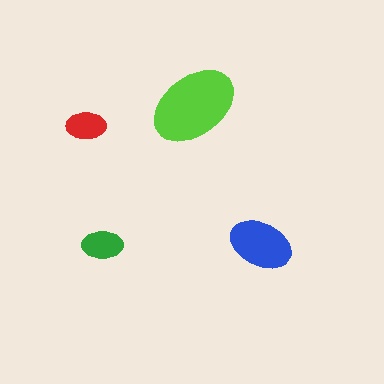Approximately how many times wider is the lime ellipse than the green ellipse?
About 2 times wider.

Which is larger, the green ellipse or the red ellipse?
The green one.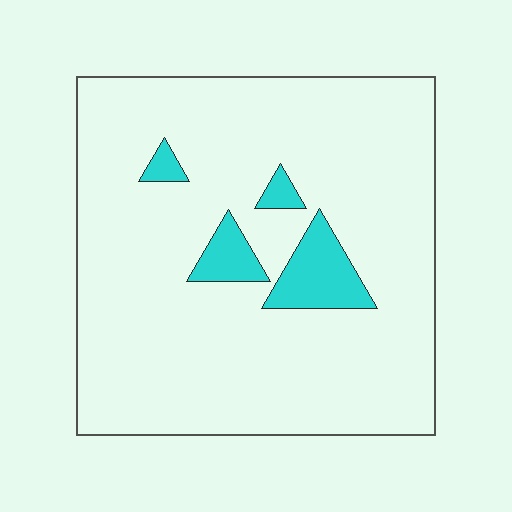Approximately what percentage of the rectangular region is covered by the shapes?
Approximately 10%.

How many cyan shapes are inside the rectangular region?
4.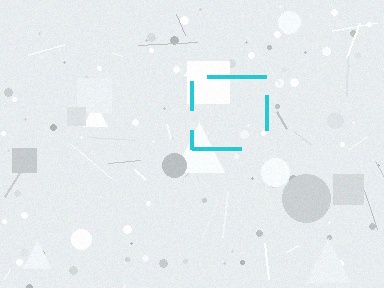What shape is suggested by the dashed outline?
The dashed outline suggests a square.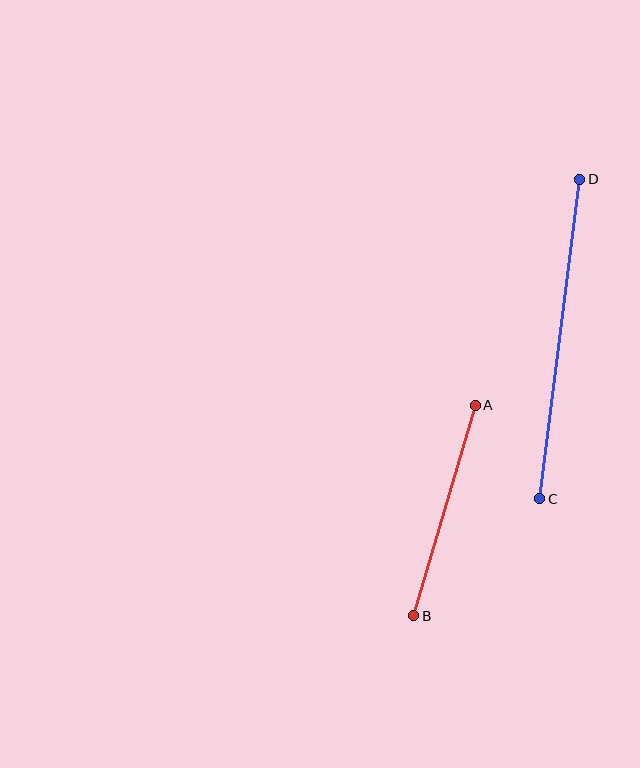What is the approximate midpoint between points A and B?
The midpoint is at approximately (445, 511) pixels.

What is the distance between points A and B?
The distance is approximately 219 pixels.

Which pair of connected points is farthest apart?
Points C and D are farthest apart.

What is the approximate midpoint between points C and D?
The midpoint is at approximately (560, 339) pixels.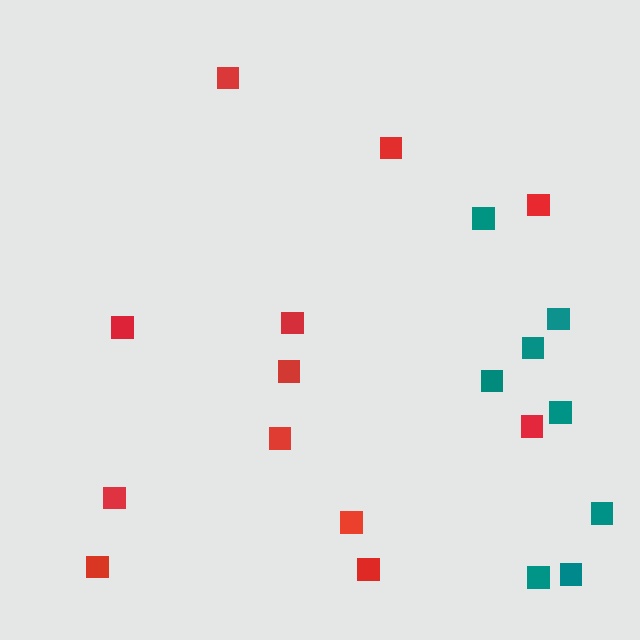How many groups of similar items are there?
There are 2 groups: one group of red squares (12) and one group of teal squares (8).